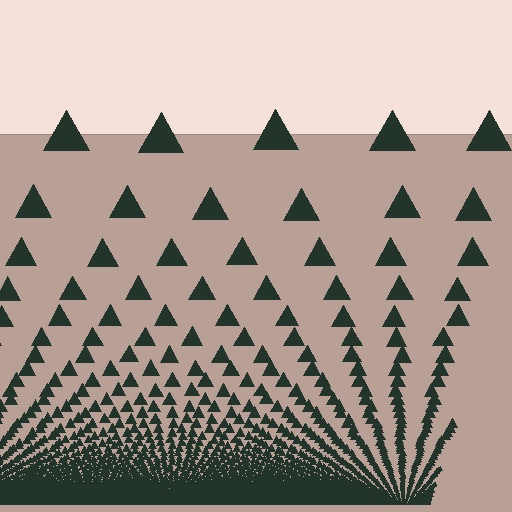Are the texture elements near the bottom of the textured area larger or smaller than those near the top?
Smaller. The gradient is inverted — elements near the bottom are smaller and denser.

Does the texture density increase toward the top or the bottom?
Density increases toward the bottom.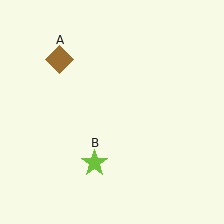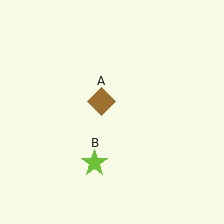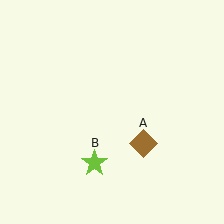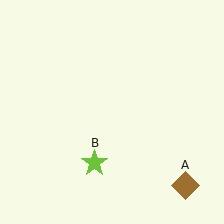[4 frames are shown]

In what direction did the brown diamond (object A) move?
The brown diamond (object A) moved down and to the right.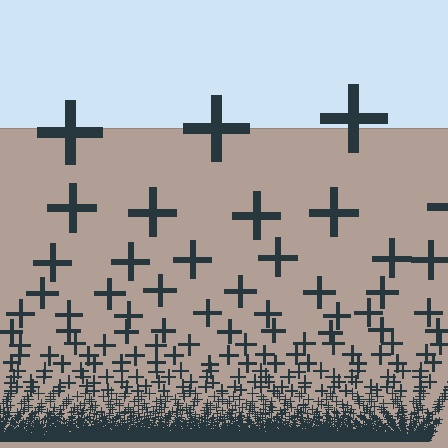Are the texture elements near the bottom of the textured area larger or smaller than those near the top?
Smaller. The gradient is inverted — elements near the bottom are smaller and denser.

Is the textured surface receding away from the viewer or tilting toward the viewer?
The surface appears to tilt toward the viewer. Texture elements get larger and sparser toward the top.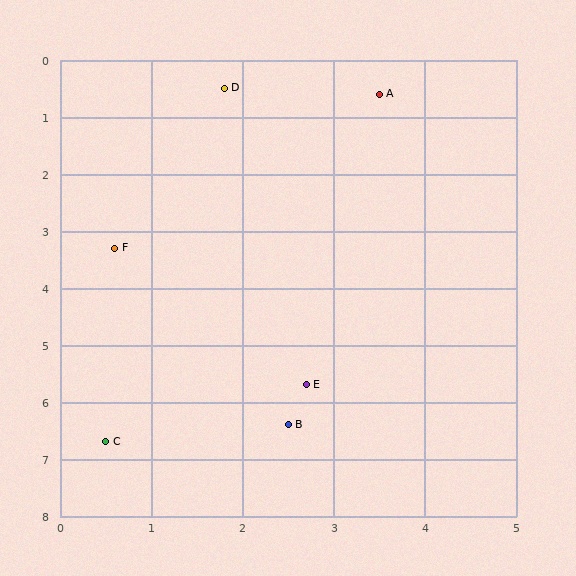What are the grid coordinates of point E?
Point E is at approximately (2.7, 5.7).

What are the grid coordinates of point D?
Point D is at approximately (1.8, 0.5).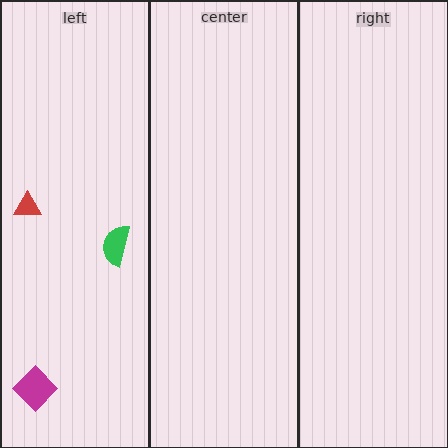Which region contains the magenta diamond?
The left region.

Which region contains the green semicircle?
The left region.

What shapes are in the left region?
The magenta diamond, the red triangle, the green semicircle.